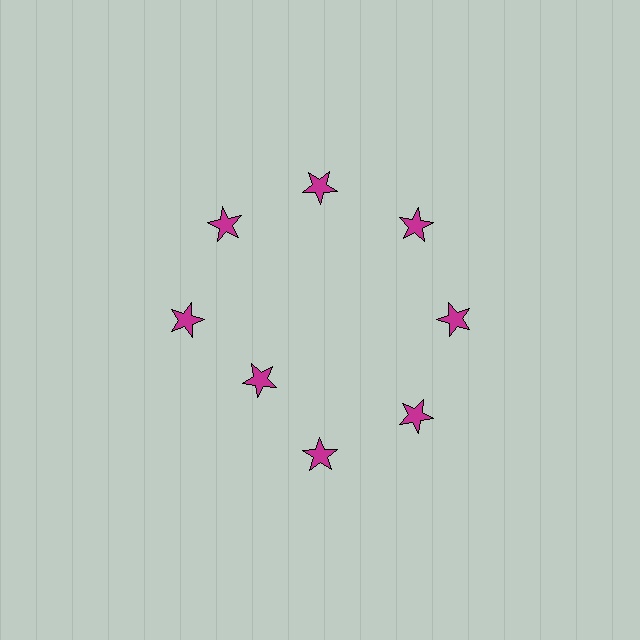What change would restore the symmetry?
The symmetry would be restored by moving it outward, back onto the ring so that all 8 stars sit at equal angles and equal distance from the center.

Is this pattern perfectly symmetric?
No. The 8 magenta stars are arranged in a ring, but one element near the 8 o'clock position is pulled inward toward the center, breaking the 8-fold rotational symmetry.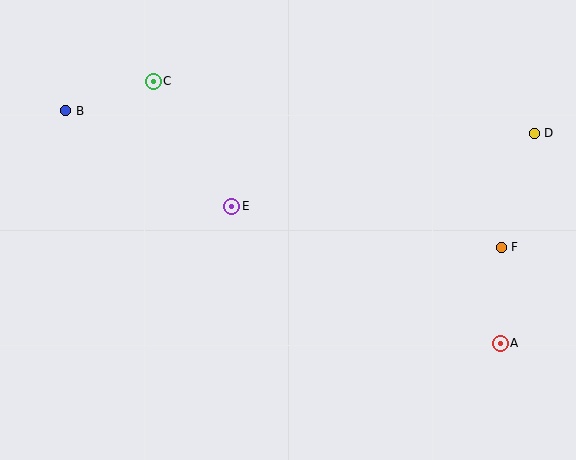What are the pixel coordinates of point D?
Point D is at (534, 133).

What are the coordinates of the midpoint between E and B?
The midpoint between E and B is at (149, 158).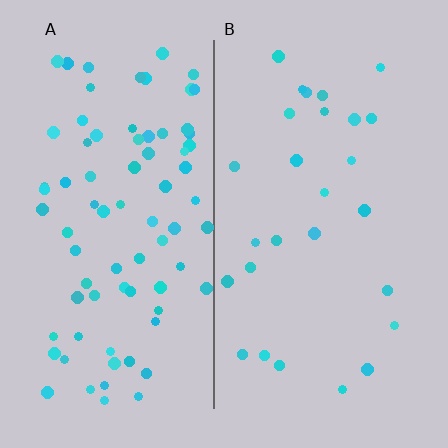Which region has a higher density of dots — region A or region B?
A (the left).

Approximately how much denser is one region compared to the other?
Approximately 2.8× — region A over region B.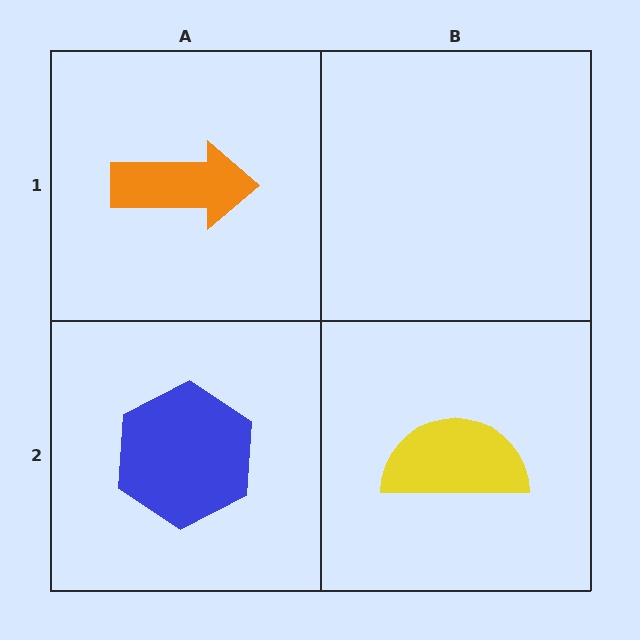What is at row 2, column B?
A yellow semicircle.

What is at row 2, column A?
A blue hexagon.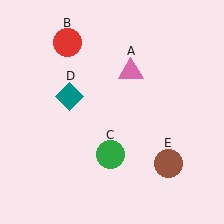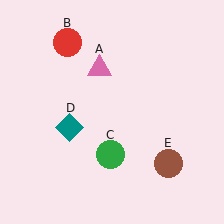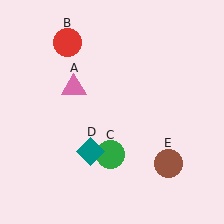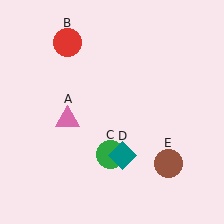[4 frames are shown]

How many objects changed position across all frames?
2 objects changed position: pink triangle (object A), teal diamond (object D).